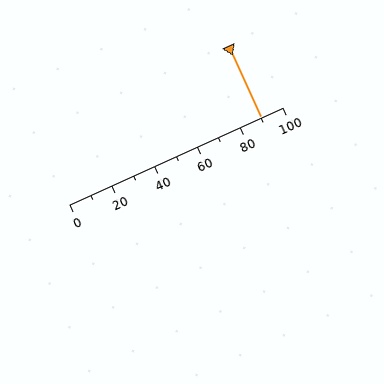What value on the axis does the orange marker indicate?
The marker indicates approximately 90.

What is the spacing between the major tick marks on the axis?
The major ticks are spaced 20 apart.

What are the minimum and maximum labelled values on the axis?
The axis runs from 0 to 100.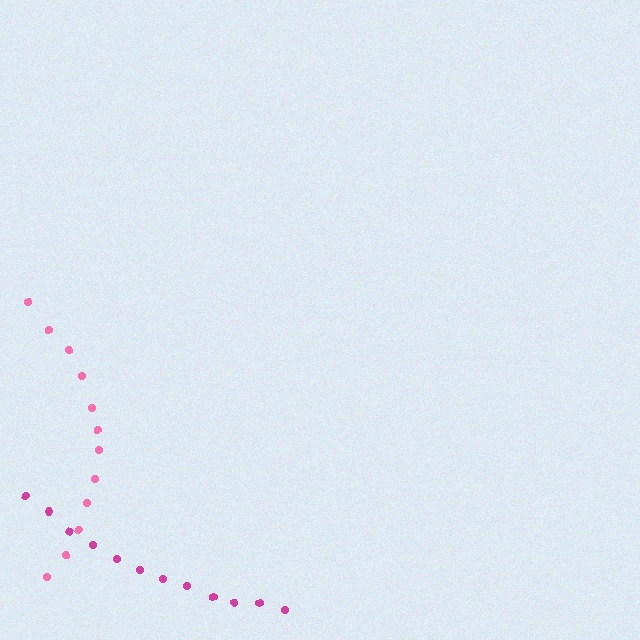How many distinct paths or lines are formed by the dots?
There are 2 distinct paths.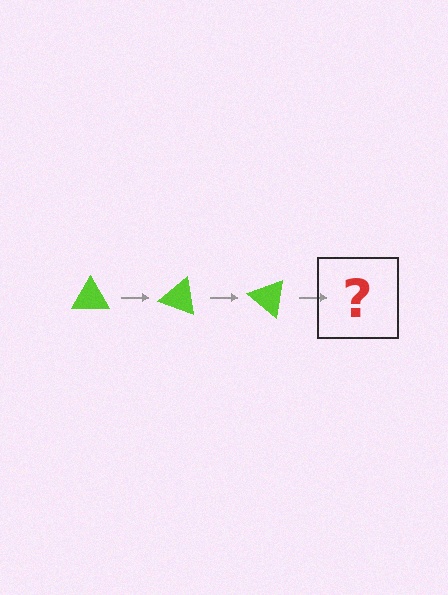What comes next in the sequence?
The next element should be a lime triangle rotated 60 degrees.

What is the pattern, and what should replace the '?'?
The pattern is that the triangle rotates 20 degrees each step. The '?' should be a lime triangle rotated 60 degrees.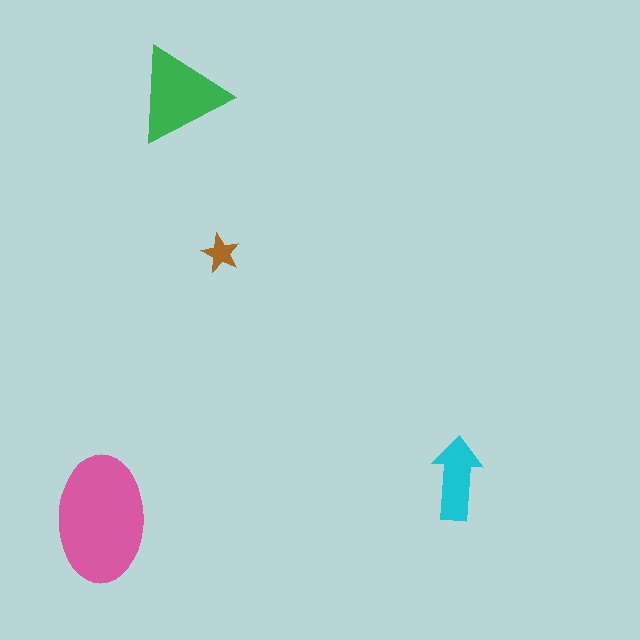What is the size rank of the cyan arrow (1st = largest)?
3rd.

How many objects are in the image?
There are 4 objects in the image.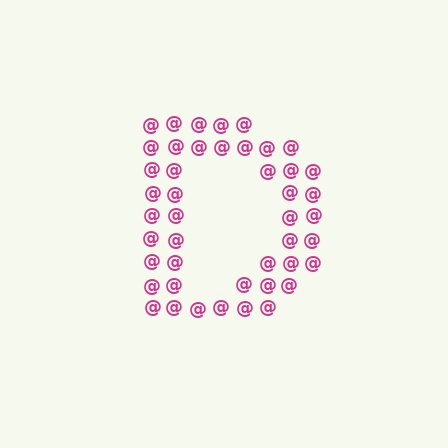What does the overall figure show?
The overall figure shows the letter D.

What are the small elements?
The small elements are at signs.